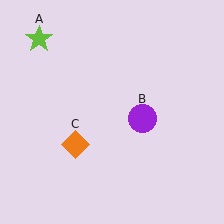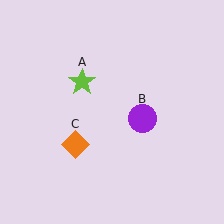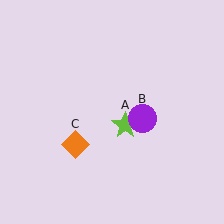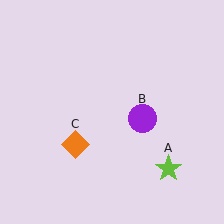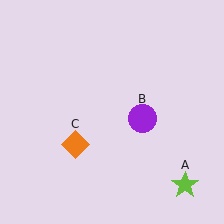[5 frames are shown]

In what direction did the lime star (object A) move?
The lime star (object A) moved down and to the right.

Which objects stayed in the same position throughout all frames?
Purple circle (object B) and orange diamond (object C) remained stationary.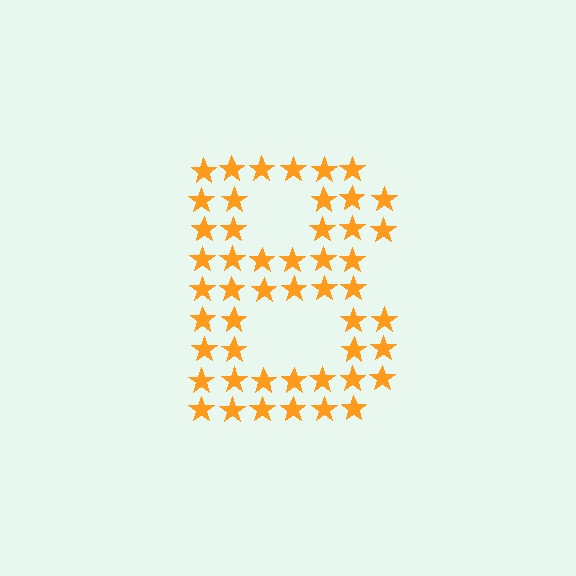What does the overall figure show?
The overall figure shows the letter B.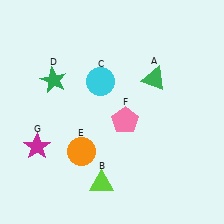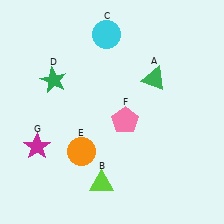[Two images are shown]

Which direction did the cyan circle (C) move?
The cyan circle (C) moved up.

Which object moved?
The cyan circle (C) moved up.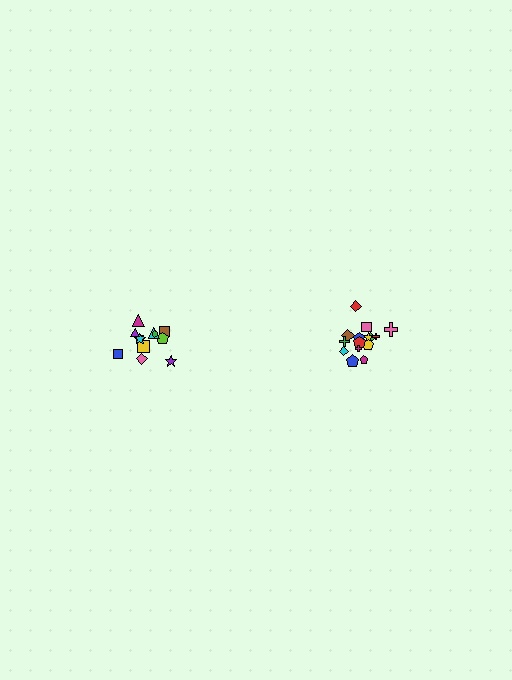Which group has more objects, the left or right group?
The right group.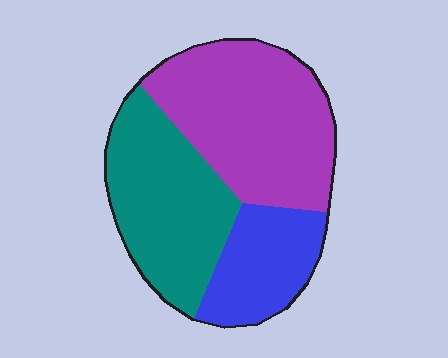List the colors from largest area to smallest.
From largest to smallest: purple, teal, blue.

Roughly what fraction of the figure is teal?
Teal covers 35% of the figure.